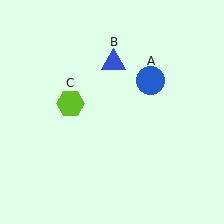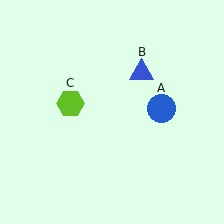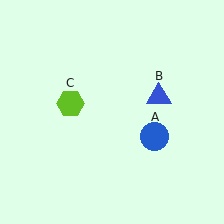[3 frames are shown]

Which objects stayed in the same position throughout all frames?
Lime hexagon (object C) remained stationary.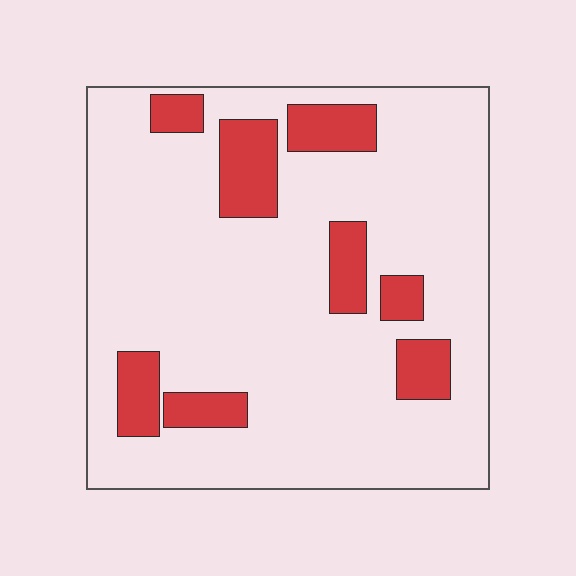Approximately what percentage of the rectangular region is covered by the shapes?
Approximately 15%.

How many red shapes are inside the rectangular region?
8.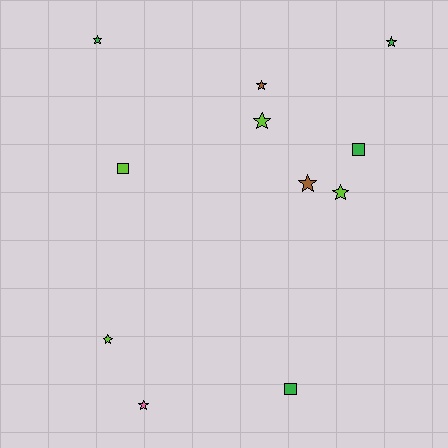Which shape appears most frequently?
Star, with 8 objects.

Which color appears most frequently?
Green, with 4 objects.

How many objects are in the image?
There are 11 objects.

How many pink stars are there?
There is 1 pink star.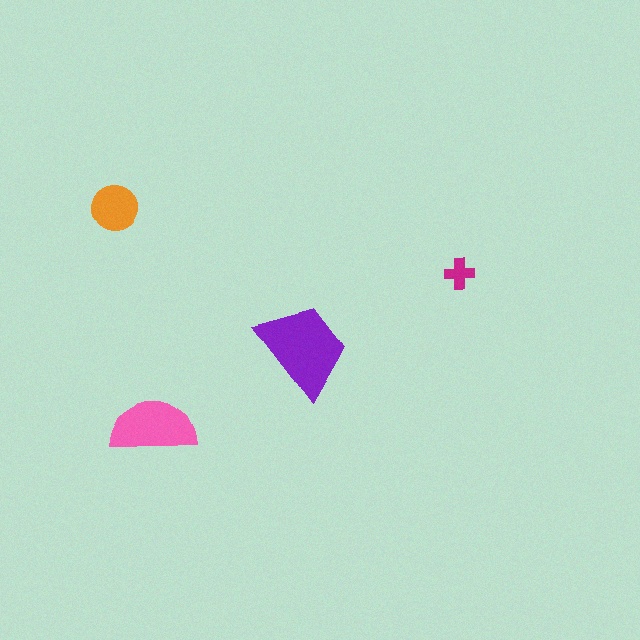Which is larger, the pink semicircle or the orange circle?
The pink semicircle.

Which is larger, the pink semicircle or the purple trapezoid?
The purple trapezoid.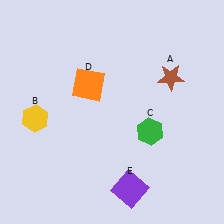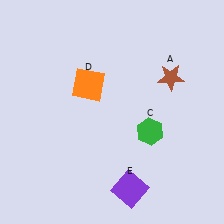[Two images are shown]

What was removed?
The yellow hexagon (B) was removed in Image 2.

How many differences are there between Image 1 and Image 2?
There is 1 difference between the two images.